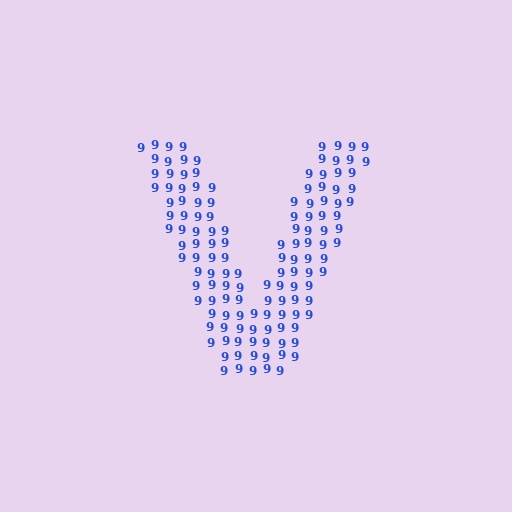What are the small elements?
The small elements are digit 9's.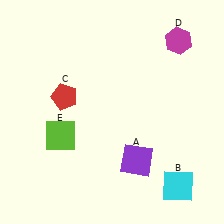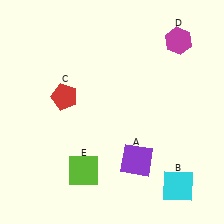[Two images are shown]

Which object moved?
The lime square (E) moved down.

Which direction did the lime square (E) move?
The lime square (E) moved down.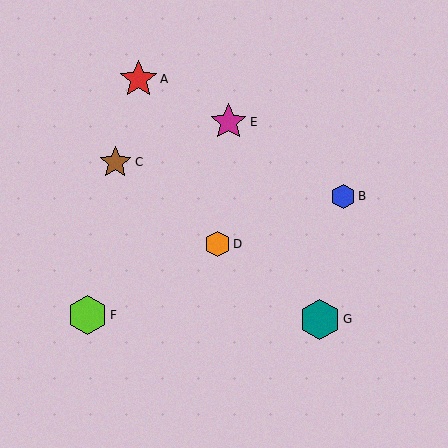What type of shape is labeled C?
Shape C is a brown star.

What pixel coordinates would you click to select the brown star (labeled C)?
Click at (115, 162) to select the brown star C.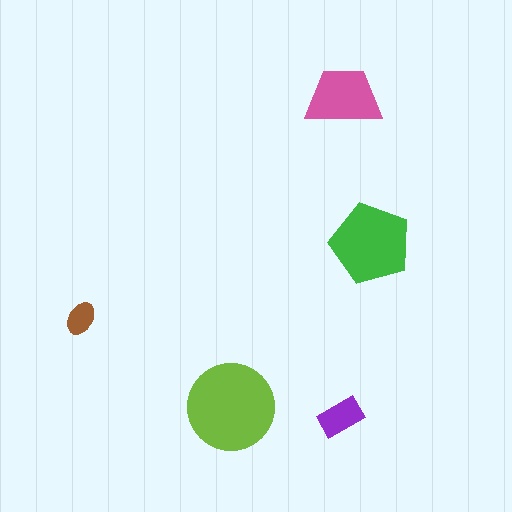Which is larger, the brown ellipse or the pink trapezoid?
The pink trapezoid.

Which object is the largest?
The lime circle.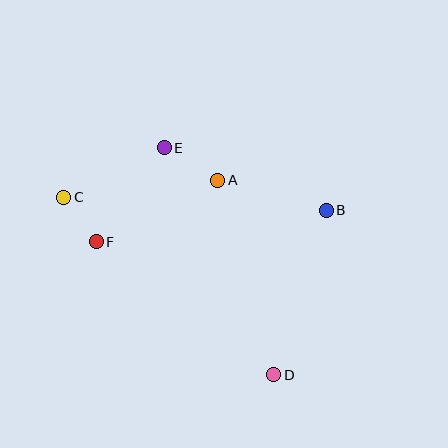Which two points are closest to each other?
Points C and F are closest to each other.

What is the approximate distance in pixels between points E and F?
The distance between E and F is approximately 116 pixels.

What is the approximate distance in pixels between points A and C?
The distance between A and C is approximately 155 pixels.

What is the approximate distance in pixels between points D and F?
The distance between D and F is approximately 222 pixels.